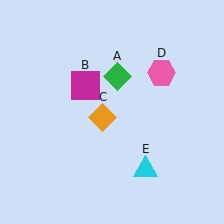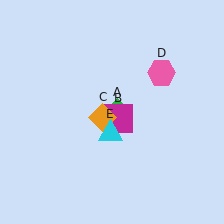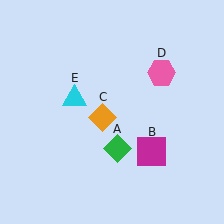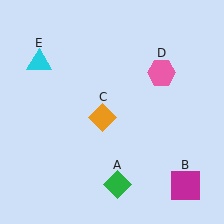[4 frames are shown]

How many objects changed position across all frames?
3 objects changed position: green diamond (object A), magenta square (object B), cyan triangle (object E).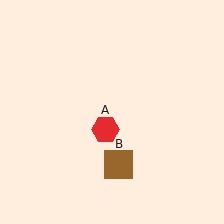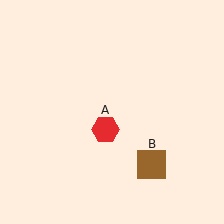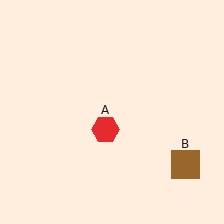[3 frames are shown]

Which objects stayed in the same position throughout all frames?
Red hexagon (object A) remained stationary.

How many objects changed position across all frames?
1 object changed position: brown square (object B).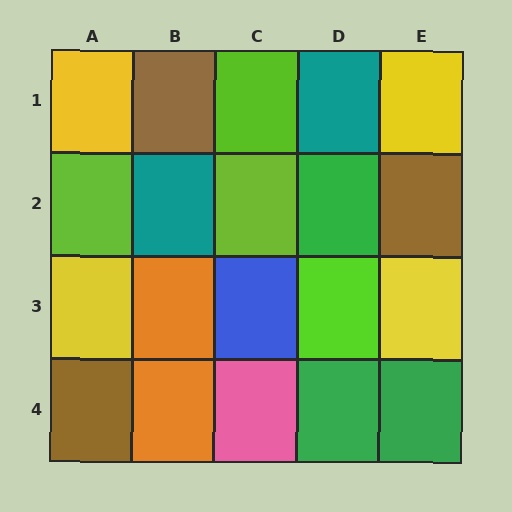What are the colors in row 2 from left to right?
Lime, teal, lime, green, brown.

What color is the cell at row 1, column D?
Teal.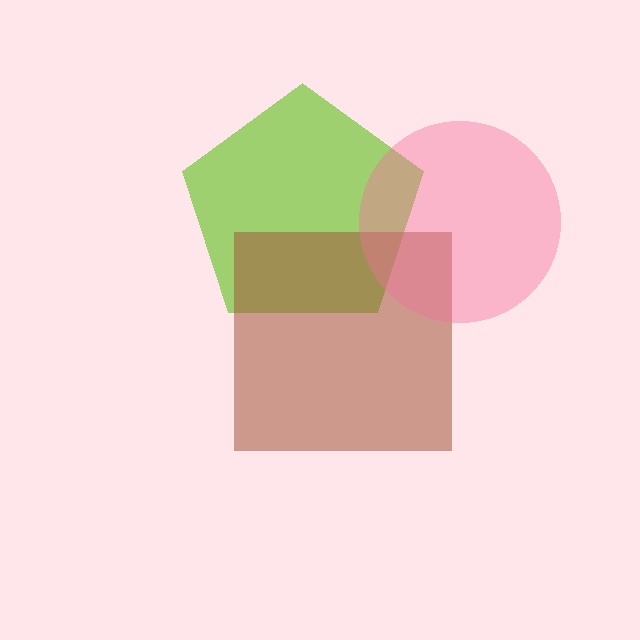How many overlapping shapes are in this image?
There are 3 overlapping shapes in the image.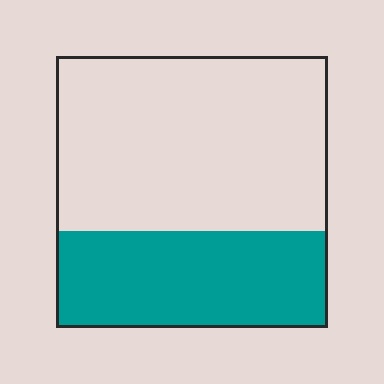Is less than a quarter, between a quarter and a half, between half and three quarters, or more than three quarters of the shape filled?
Between a quarter and a half.